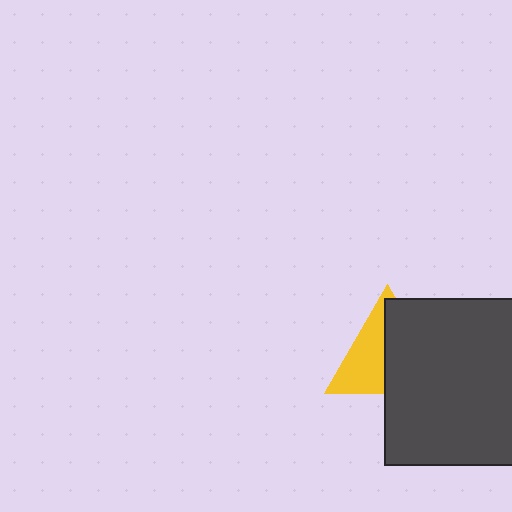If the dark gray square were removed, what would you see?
You would see the complete yellow triangle.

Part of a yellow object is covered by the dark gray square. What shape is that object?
It is a triangle.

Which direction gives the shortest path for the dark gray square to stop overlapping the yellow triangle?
Moving right gives the shortest separation.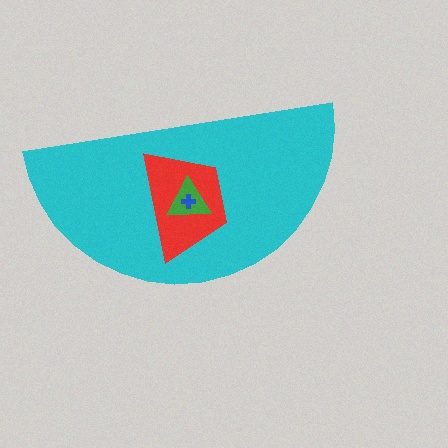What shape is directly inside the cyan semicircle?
The red trapezoid.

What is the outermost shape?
The cyan semicircle.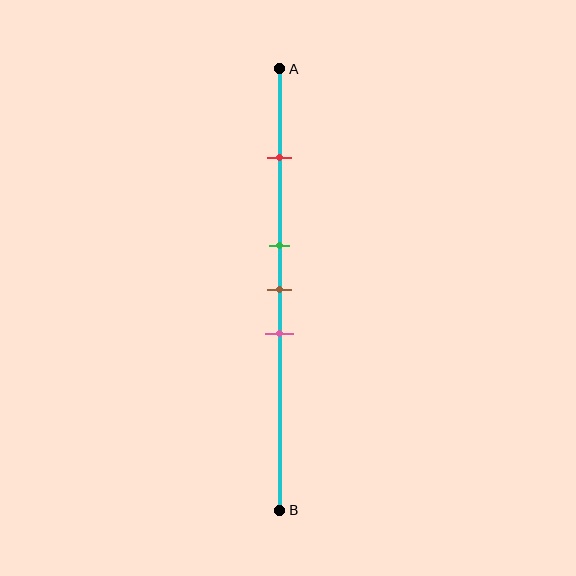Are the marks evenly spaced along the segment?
No, the marks are not evenly spaced.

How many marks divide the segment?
There are 4 marks dividing the segment.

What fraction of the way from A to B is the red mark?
The red mark is approximately 20% (0.2) of the way from A to B.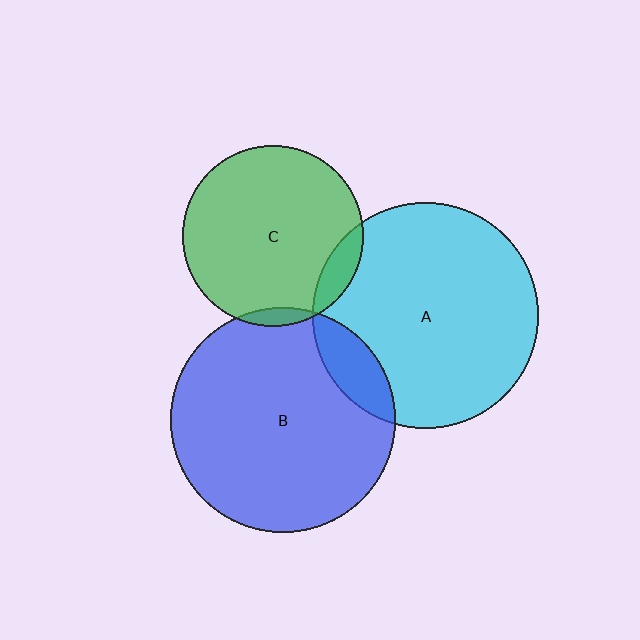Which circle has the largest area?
Circle A (cyan).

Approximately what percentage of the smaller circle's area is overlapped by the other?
Approximately 10%.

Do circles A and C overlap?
Yes.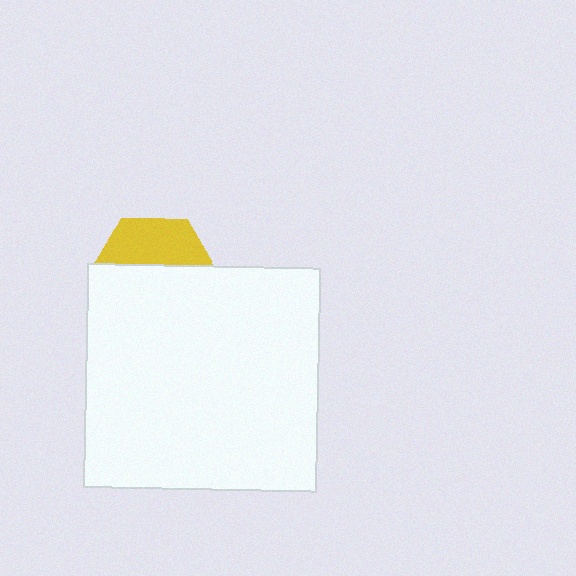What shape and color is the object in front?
The object in front is a white rectangle.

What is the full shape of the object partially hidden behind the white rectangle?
The partially hidden object is a yellow hexagon.